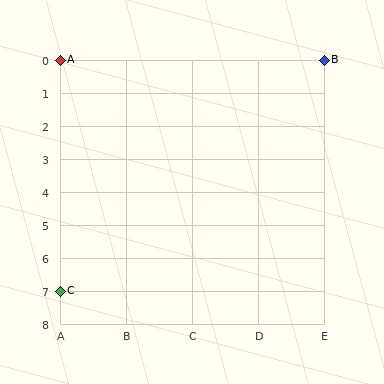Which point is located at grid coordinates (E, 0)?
Point B is at (E, 0).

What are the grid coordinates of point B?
Point B is at grid coordinates (E, 0).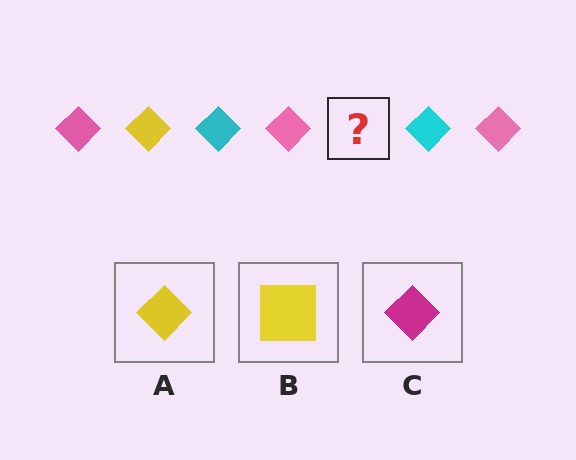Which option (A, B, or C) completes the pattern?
A.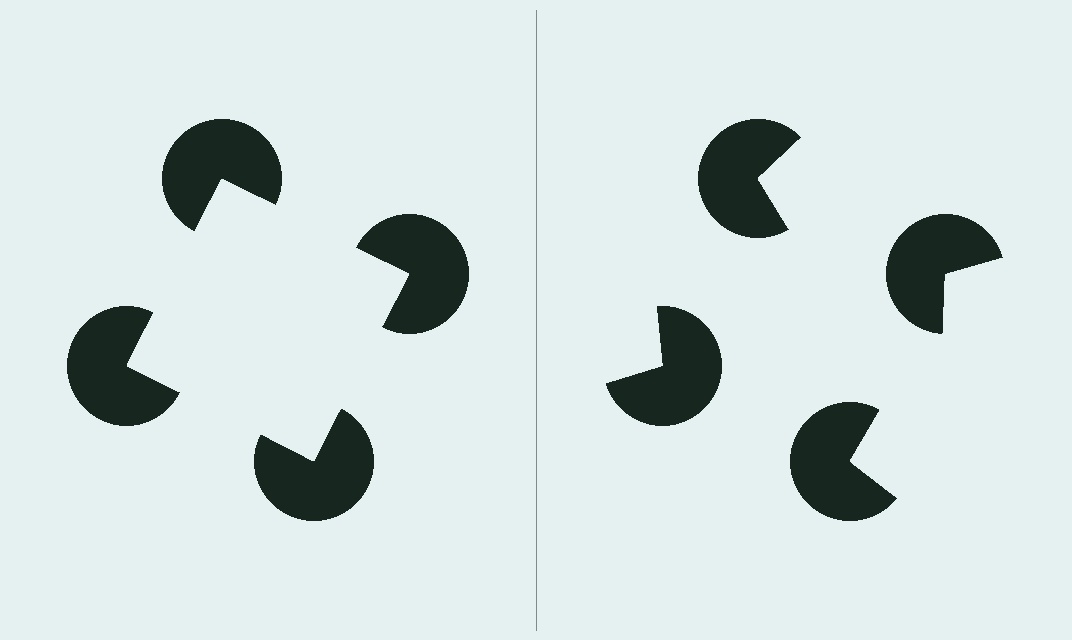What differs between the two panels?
The pac-man discs are positioned identically on both sides; only the wedge orientations differ. On the left they align to a square; on the right they are misaligned.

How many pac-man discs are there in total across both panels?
8 — 4 on each side.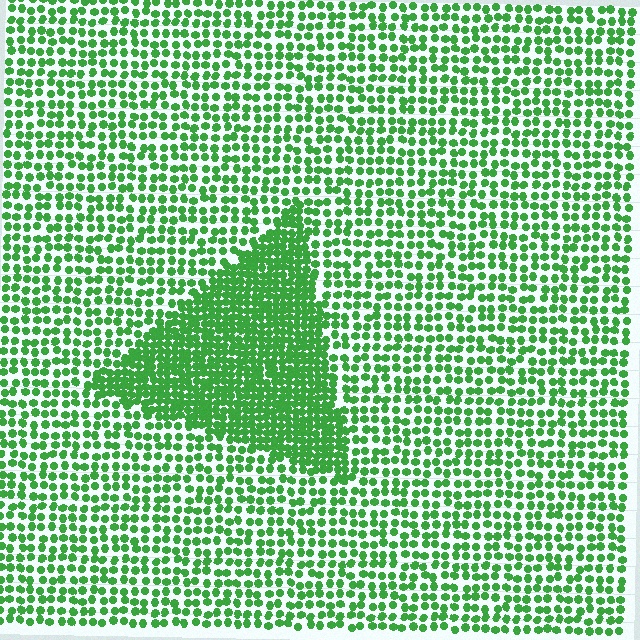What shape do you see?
I see a triangle.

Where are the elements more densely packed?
The elements are more densely packed inside the triangle boundary.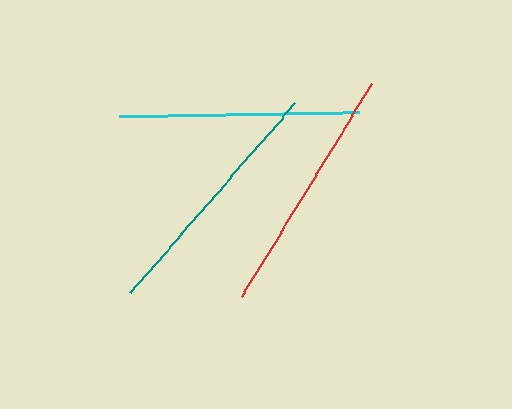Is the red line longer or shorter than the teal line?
The teal line is longer than the red line.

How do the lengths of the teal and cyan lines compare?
The teal and cyan lines are approximately the same length.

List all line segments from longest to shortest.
From longest to shortest: teal, red, cyan.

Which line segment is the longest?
The teal line is the longest at approximately 251 pixels.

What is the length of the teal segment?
The teal segment is approximately 251 pixels long.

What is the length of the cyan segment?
The cyan segment is approximately 241 pixels long.